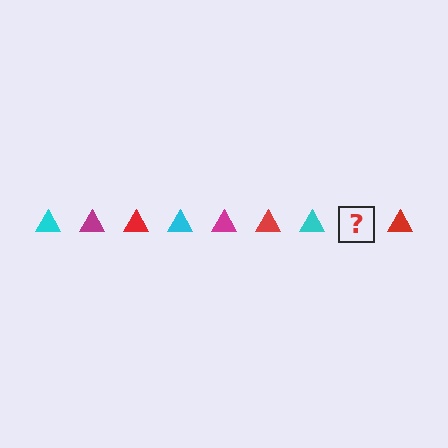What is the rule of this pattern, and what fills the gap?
The rule is that the pattern cycles through cyan, magenta, red triangles. The gap should be filled with a magenta triangle.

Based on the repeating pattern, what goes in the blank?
The blank should be a magenta triangle.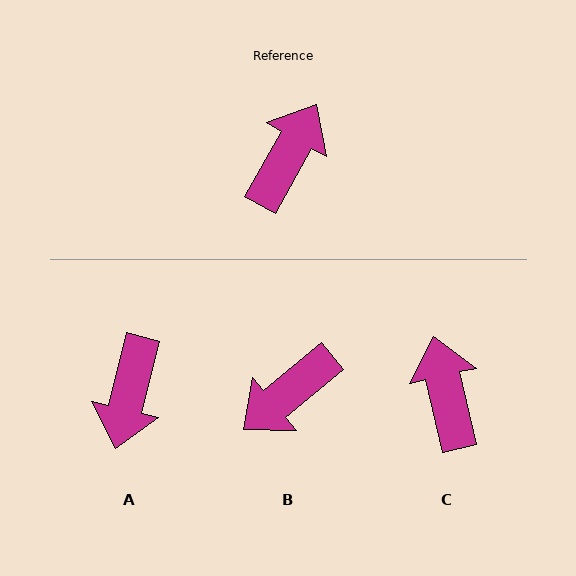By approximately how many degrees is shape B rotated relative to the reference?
Approximately 159 degrees counter-clockwise.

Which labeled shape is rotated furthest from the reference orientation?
A, about 165 degrees away.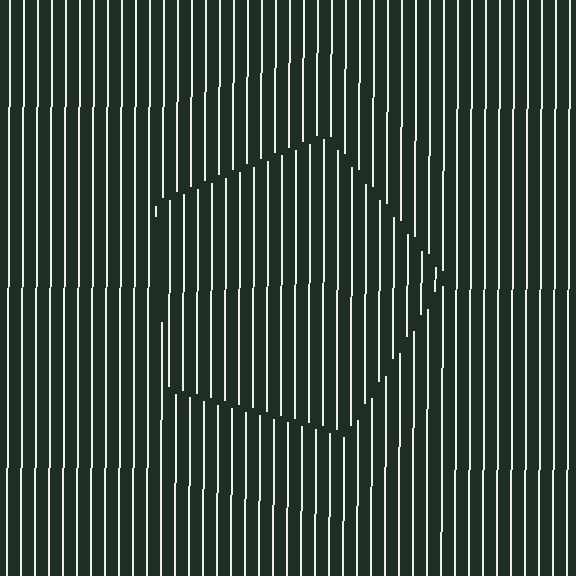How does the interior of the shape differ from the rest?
The interior of the shape contains the same grating, shifted by half a period — the contour is defined by the phase discontinuity where line-ends from the inner and outer gratings abut.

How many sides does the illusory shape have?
5 sides — the line-ends trace a pentagon.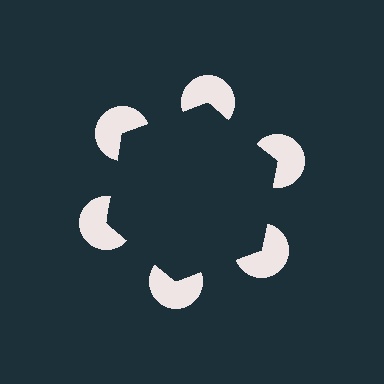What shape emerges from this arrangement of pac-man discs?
An illusory hexagon — its edges are inferred from the aligned wedge cuts in the pac-man discs, not physically drawn.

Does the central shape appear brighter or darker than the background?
It typically appears slightly darker than the background, even though no actual brightness change is drawn.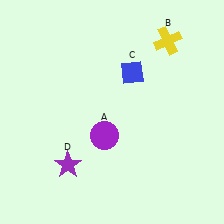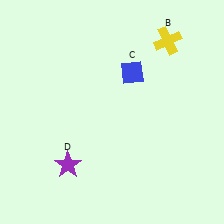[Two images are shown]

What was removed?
The purple circle (A) was removed in Image 2.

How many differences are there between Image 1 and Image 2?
There is 1 difference between the two images.